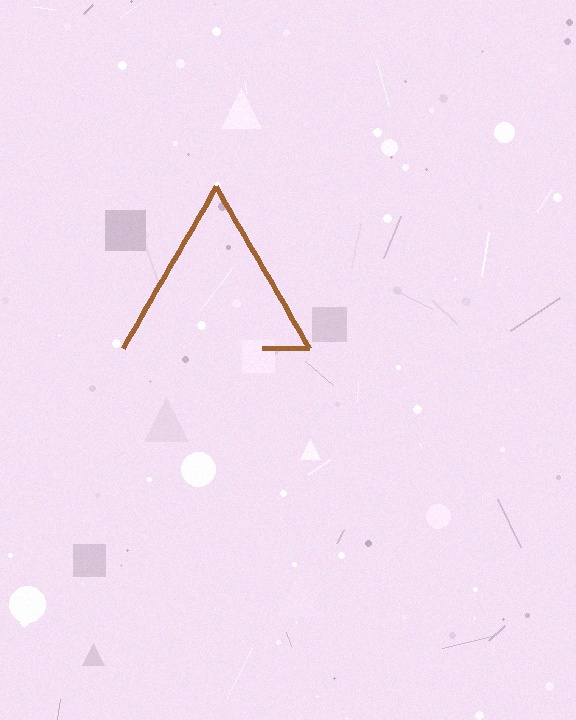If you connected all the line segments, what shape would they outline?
They would outline a triangle.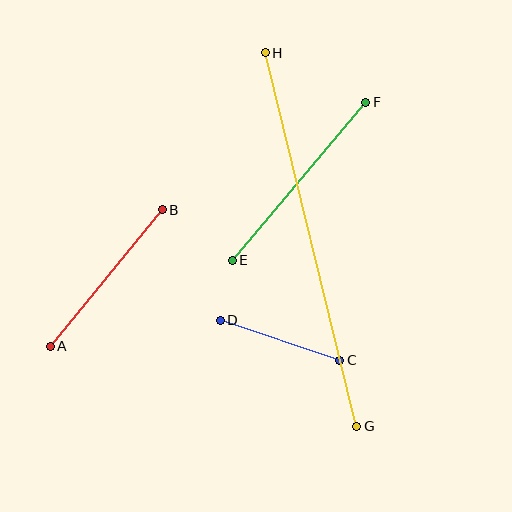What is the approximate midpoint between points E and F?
The midpoint is at approximately (299, 181) pixels.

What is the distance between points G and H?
The distance is approximately 385 pixels.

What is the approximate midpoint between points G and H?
The midpoint is at approximately (311, 240) pixels.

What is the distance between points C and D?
The distance is approximately 126 pixels.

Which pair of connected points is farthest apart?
Points G and H are farthest apart.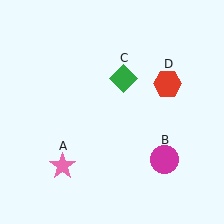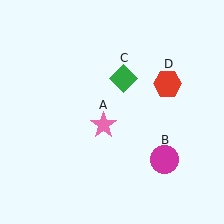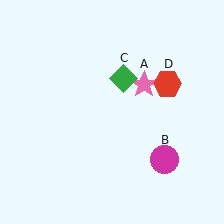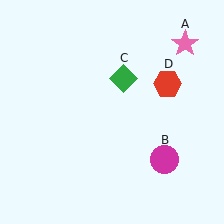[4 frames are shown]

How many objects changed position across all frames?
1 object changed position: pink star (object A).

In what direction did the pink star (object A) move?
The pink star (object A) moved up and to the right.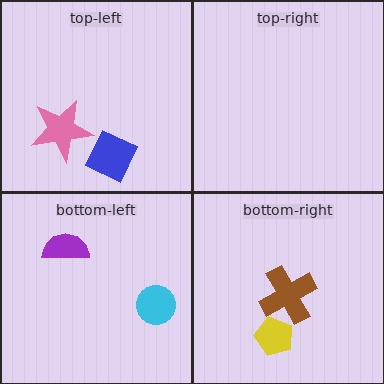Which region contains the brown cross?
The bottom-right region.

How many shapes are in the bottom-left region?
2.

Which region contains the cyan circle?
The bottom-left region.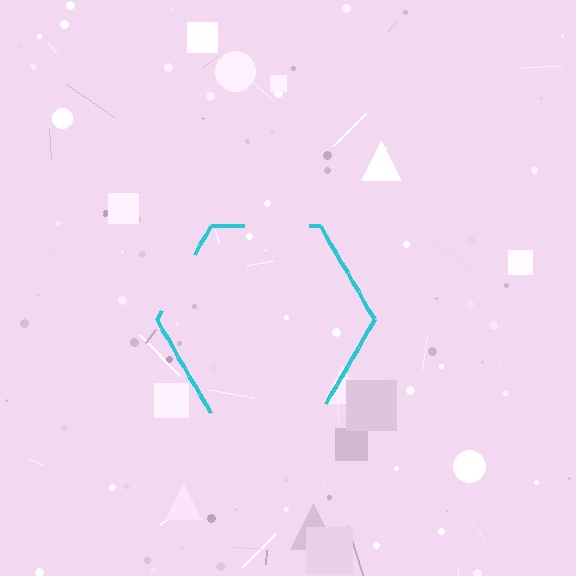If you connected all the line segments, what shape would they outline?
They would outline a hexagon.